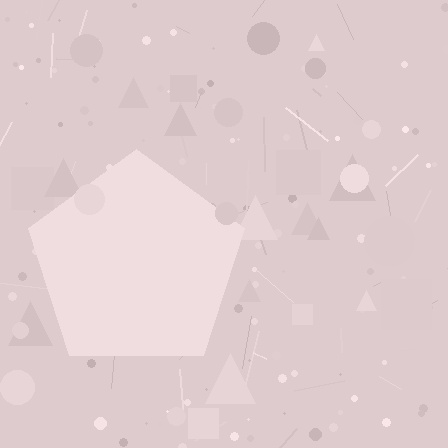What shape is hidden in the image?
A pentagon is hidden in the image.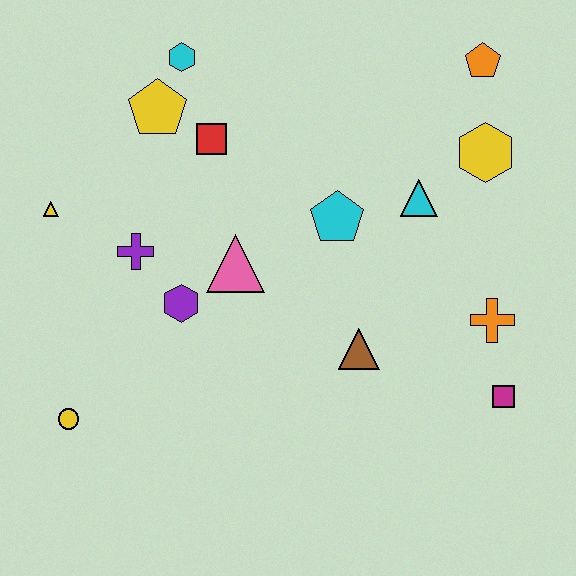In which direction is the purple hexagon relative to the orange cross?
The purple hexagon is to the left of the orange cross.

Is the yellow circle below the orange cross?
Yes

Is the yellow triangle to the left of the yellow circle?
Yes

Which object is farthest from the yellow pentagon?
The magenta square is farthest from the yellow pentagon.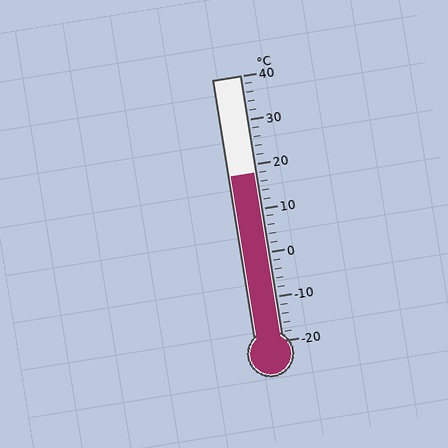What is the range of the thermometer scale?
The thermometer scale ranges from -20°C to 40°C.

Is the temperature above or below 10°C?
The temperature is above 10°C.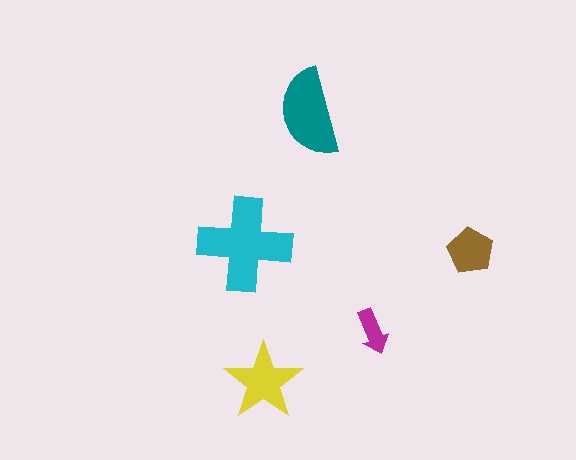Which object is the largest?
The cyan cross.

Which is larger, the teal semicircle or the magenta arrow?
The teal semicircle.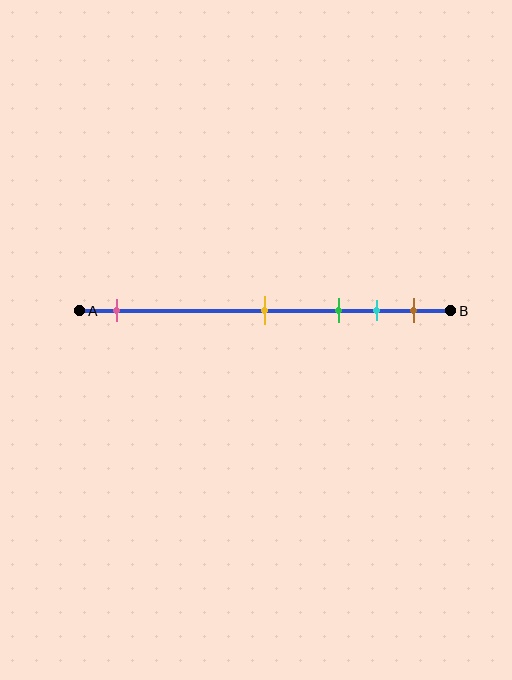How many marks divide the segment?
There are 5 marks dividing the segment.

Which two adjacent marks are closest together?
The cyan and brown marks are the closest adjacent pair.